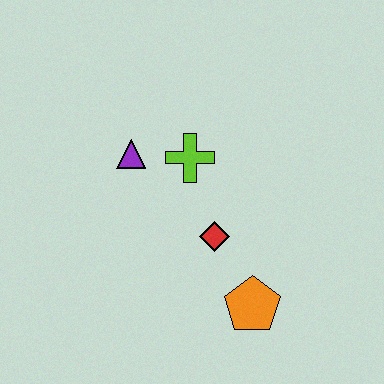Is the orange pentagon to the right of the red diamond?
Yes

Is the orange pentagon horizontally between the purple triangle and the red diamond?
No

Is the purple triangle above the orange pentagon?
Yes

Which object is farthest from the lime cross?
The orange pentagon is farthest from the lime cross.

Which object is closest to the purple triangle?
The lime cross is closest to the purple triangle.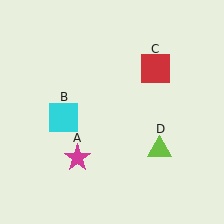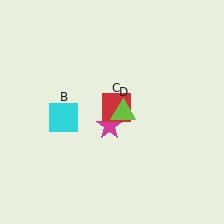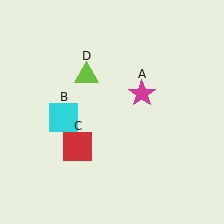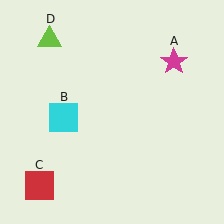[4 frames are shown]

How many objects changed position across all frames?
3 objects changed position: magenta star (object A), red square (object C), lime triangle (object D).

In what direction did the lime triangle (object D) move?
The lime triangle (object D) moved up and to the left.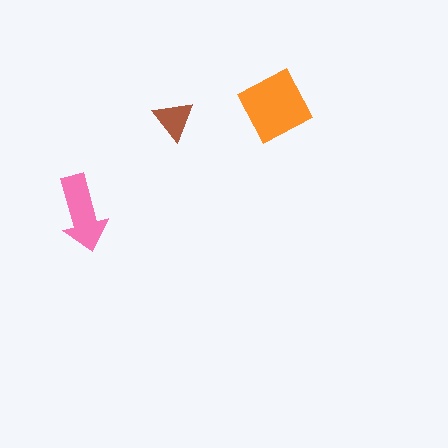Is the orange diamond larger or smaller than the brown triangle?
Larger.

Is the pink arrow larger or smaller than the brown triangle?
Larger.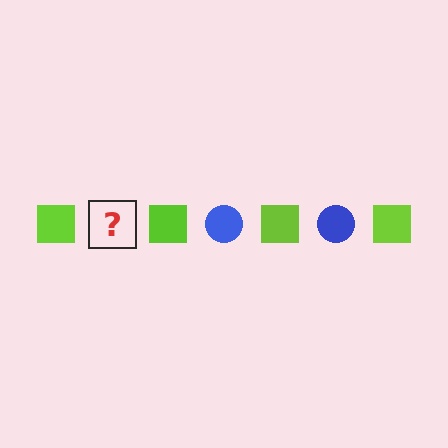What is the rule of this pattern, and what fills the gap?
The rule is that the pattern alternates between lime square and blue circle. The gap should be filled with a blue circle.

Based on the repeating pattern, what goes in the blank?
The blank should be a blue circle.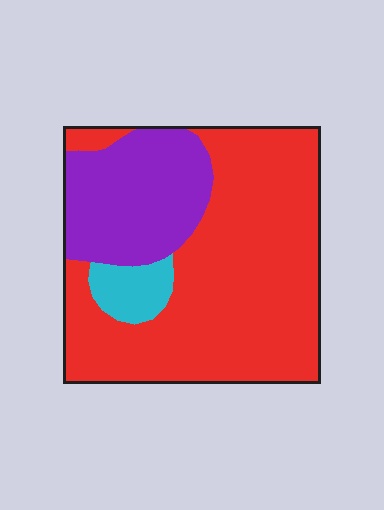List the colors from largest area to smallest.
From largest to smallest: red, purple, cyan.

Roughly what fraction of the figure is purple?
Purple takes up about one quarter (1/4) of the figure.